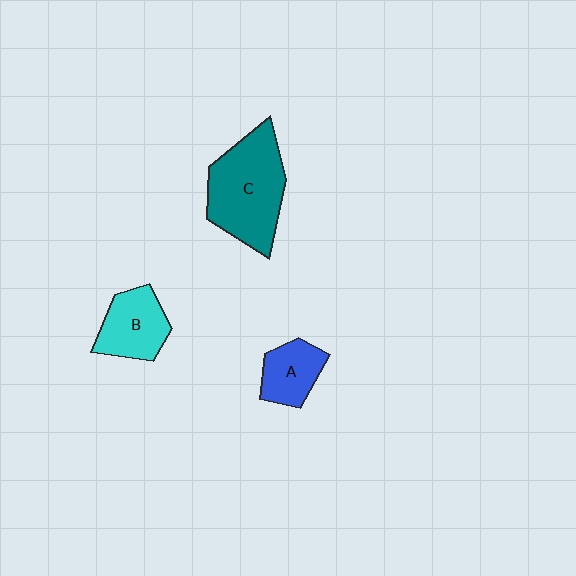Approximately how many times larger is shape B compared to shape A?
Approximately 1.3 times.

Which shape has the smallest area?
Shape A (blue).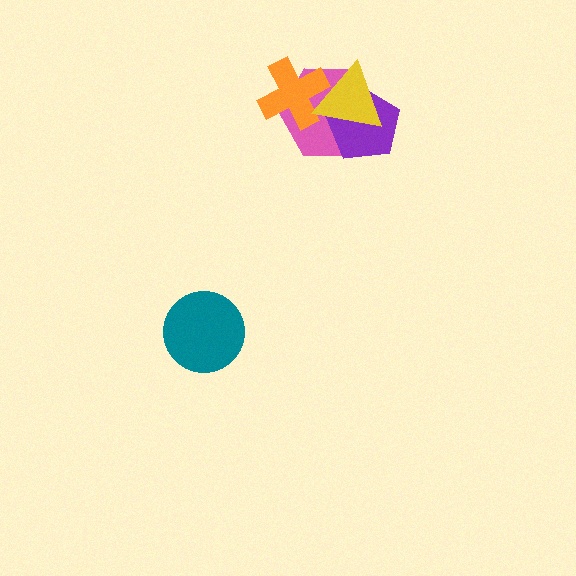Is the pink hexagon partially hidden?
Yes, it is partially covered by another shape.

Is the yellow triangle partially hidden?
No, no other shape covers it.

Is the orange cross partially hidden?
Yes, it is partially covered by another shape.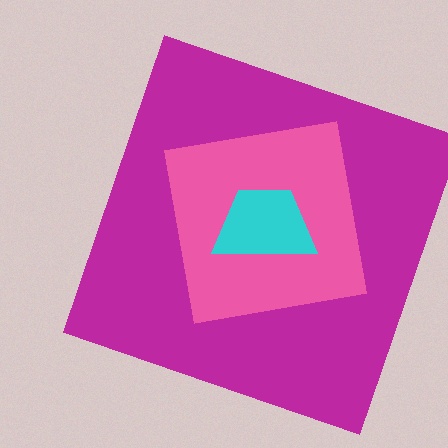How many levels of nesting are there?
3.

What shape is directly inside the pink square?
The cyan trapezoid.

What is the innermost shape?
The cyan trapezoid.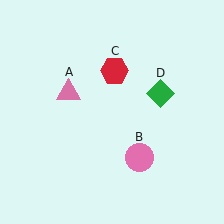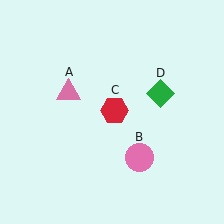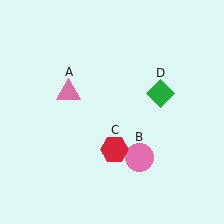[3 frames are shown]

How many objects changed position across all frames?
1 object changed position: red hexagon (object C).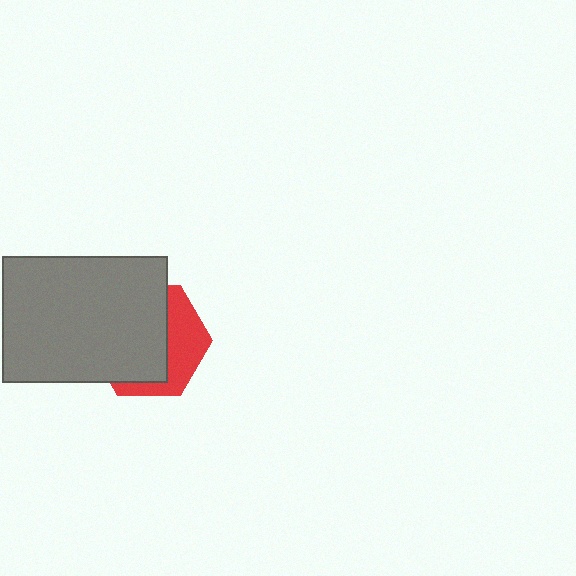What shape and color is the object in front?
The object in front is a gray rectangle.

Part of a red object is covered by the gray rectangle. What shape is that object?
It is a hexagon.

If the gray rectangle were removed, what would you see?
You would see the complete red hexagon.